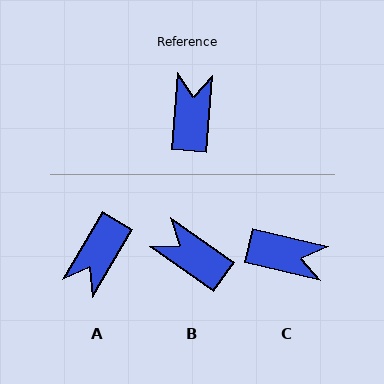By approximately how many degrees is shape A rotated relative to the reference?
Approximately 154 degrees counter-clockwise.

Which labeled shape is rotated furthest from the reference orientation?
A, about 154 degrees away.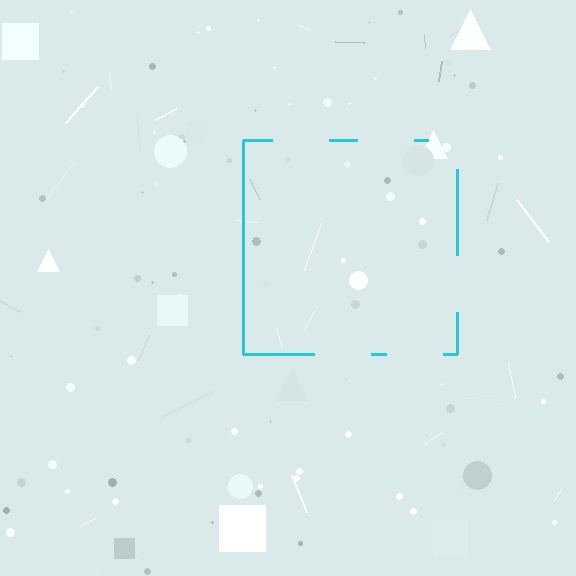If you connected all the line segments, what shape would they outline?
They would outline a square.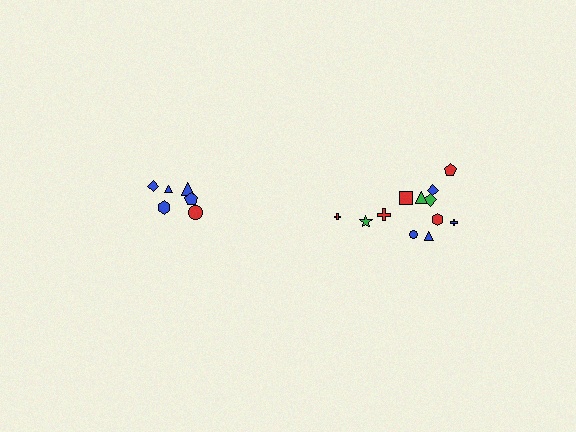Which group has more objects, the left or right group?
The right group.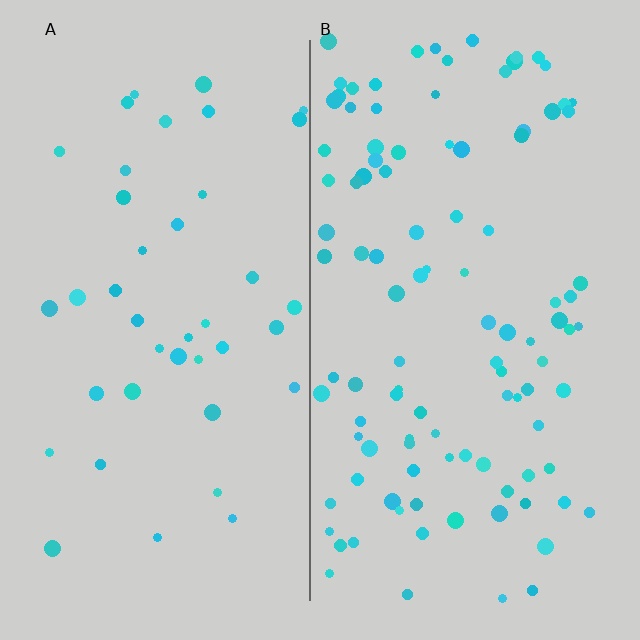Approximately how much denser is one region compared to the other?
Approximately 2.6× — region B over region A.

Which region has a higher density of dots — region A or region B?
B (the right).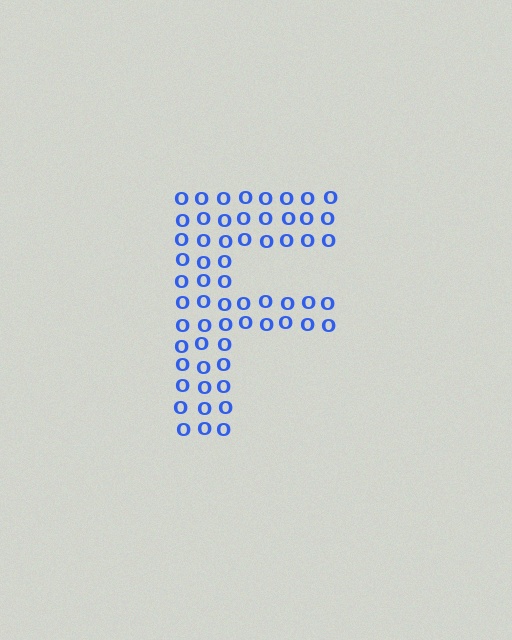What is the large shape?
The large shape is the letter F.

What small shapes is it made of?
It is made of small letter O's.